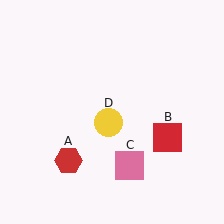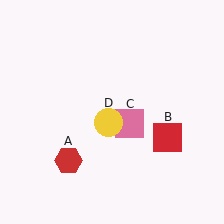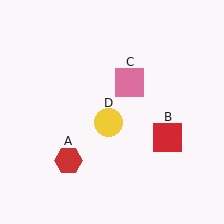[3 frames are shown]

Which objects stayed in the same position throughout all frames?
Red hexagon (object A) and red square (object B) and yellow circle (object D) remained stationary.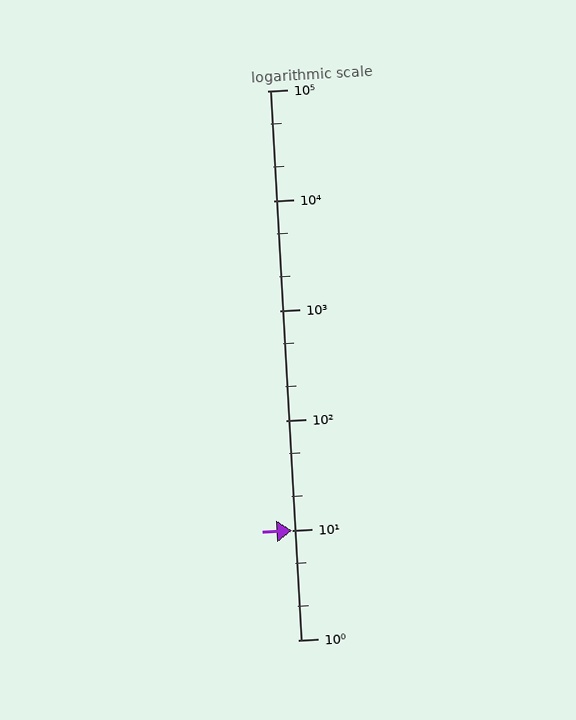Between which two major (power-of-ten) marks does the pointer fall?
The pointer is between 1 and 10.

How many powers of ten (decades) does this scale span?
The scale spans 5 decades, from 1 to 100000.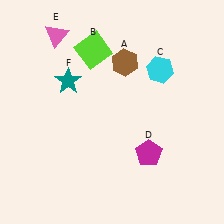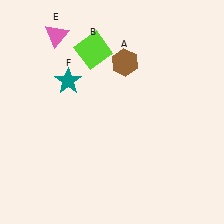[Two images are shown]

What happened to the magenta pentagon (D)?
The magenta pentagon (D) was removed in Image 2. It was in the bottom-right area of Image 1.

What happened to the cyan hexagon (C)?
The cyan hexagon (C) was removed in Image 2. It was in the top-right area of Image 1.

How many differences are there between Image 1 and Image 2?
There are 2 differences between the two images.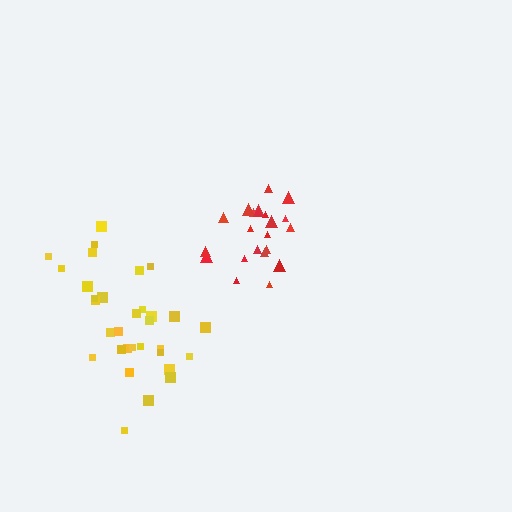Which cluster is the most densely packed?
Red.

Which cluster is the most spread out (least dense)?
Yellow.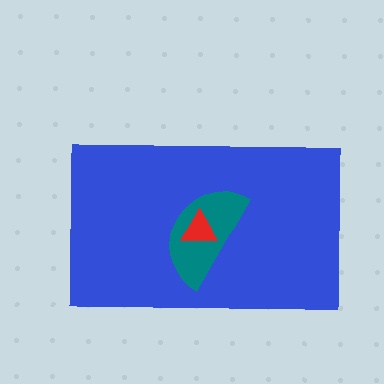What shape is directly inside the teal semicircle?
The red triangle.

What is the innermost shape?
The red triangle.